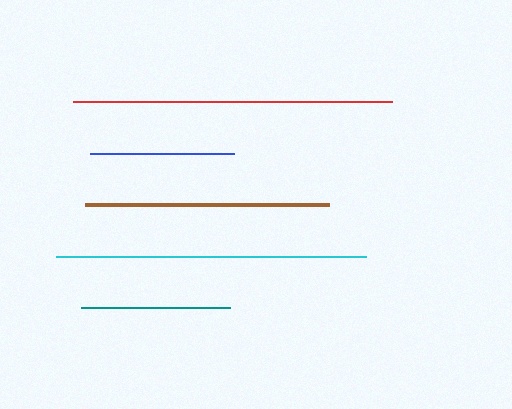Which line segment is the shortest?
The blue line is the shortest at approximately 144 pixels.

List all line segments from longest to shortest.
From longest to shortest: red, cyan, brown, teal, blue.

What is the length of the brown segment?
The brown segment is approximately 244 pixels long.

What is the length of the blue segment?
The blue segment is approximately 144 pixels long.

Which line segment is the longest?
The red line is the longest at approximately 319 pixels.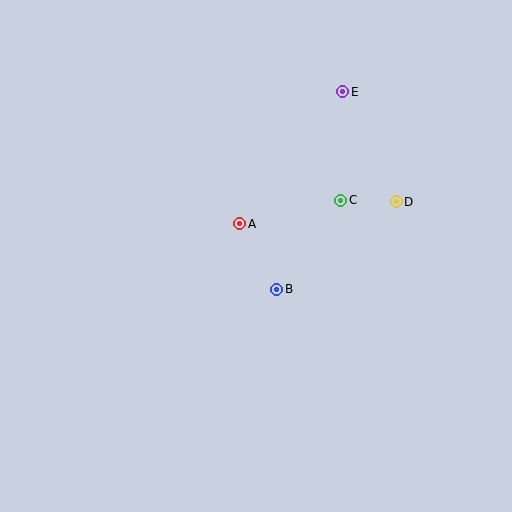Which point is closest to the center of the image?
Point A at (240, 224) is closest to the center.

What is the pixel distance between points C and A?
The distance between C and A is 104 pixels.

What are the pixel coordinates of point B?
Point B is at (277, 289).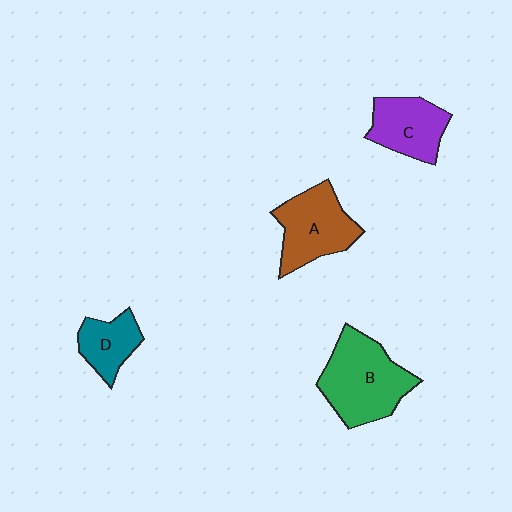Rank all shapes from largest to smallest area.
From largest to smallest: B (green), A (brown), C (purple), D (teal).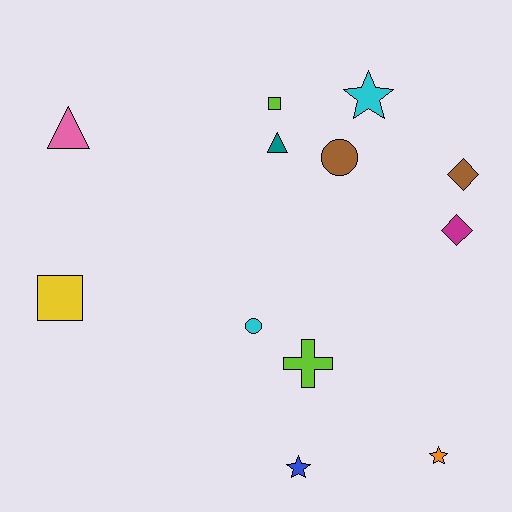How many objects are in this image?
There are 12 objects.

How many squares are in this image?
There are 2 squares.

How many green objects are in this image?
There are no green objects.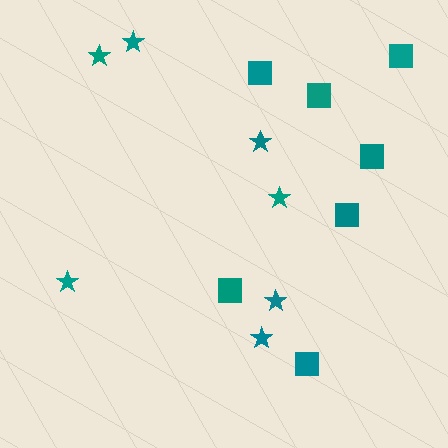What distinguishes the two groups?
There are 2 groups: one group of stars (7) and one group of squares (7).